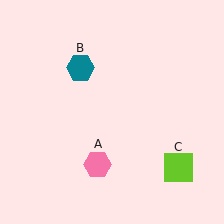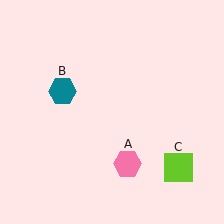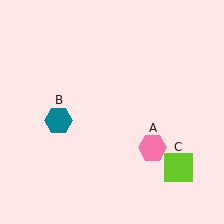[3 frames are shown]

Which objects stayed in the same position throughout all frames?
Lime square (object C) remained stationary.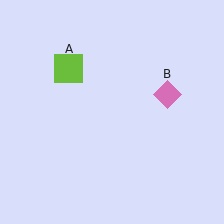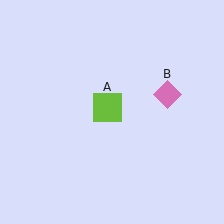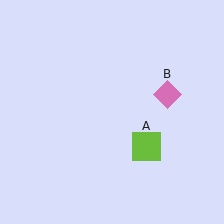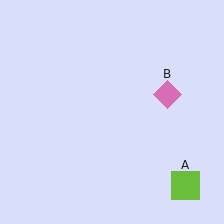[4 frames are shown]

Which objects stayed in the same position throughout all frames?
Pink diamond (object B) remained stationary.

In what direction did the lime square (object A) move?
The lime square (object A) moved down and to the right.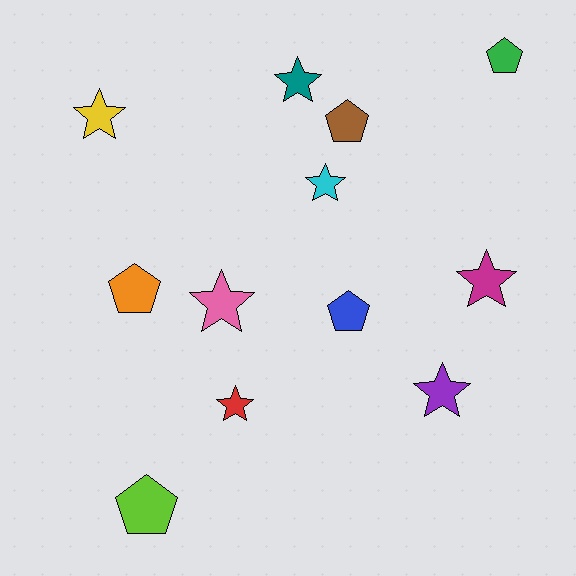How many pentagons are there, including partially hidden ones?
There are 5 pentagons.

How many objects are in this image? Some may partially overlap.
There are 12 objects.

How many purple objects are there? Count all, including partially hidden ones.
There is 1 purple object.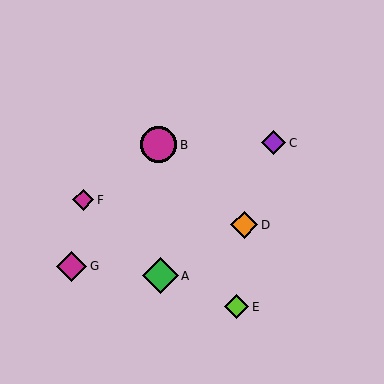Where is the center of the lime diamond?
The center of the lime diamond is at (236, 307).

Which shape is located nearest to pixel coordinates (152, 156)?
The magenta circle (labeled B) at (159, 145) is nearest to that location.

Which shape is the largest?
The magenta circle (labeled B) is the largest.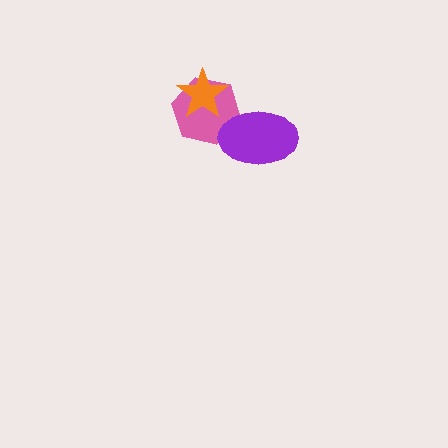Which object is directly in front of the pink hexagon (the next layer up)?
The orange star is directly in front of the pink hexagon.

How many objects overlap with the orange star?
1 object overlaps with the orange star.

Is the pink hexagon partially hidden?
Yes, it is partially covered by another shape.